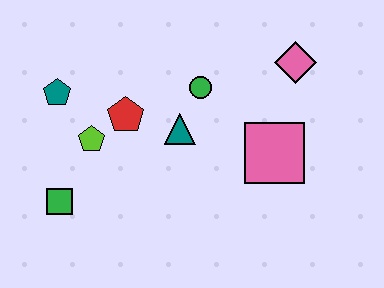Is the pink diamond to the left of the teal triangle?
No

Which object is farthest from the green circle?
The green square is farthest from the green circle.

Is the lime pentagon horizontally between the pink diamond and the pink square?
No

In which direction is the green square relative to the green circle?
The green square is to the left of the green circle.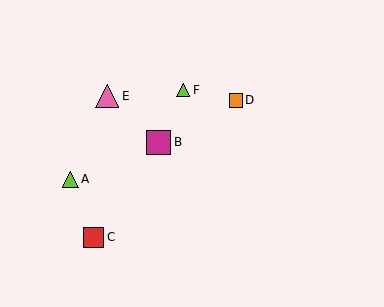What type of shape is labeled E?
Shape E is a pink triangle.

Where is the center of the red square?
The center of the red square is at (94, 237).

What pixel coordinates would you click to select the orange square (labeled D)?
Click at (236, 100) to select the orange square D.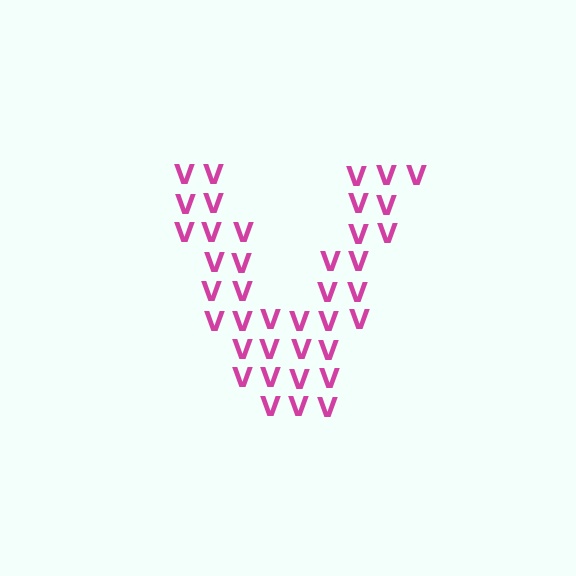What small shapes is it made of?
It is made of small letter V's.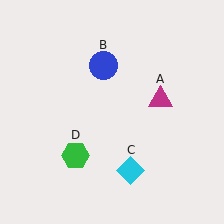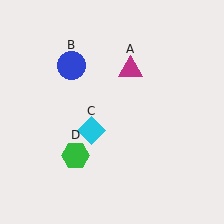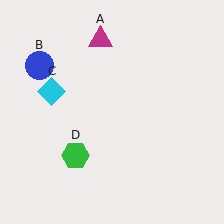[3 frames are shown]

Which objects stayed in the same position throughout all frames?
Green hexagon (object D) remained stationary.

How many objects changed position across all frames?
3 objects changed position: magenta triangle (object A), blue circle (object B), cyan diamond (object C).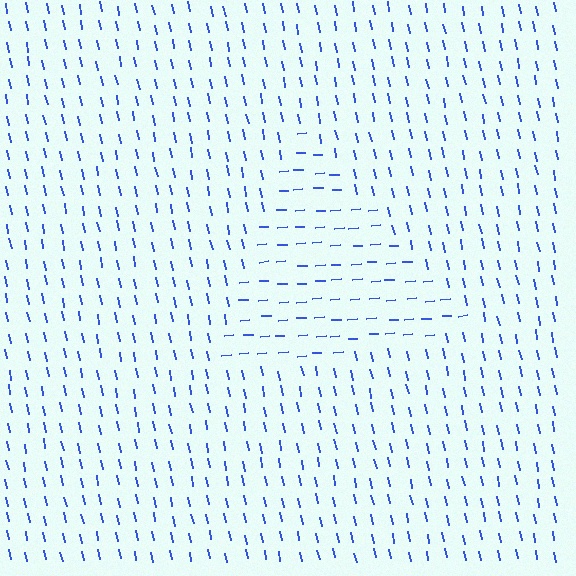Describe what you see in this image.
The image is filled with small blue line segments. A triangle region in the image has lines oriented differently from the surrounding lines, creating a visible texture boundary.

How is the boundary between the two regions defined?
The boundary is defined purely by a change in line orientation (approximately 83 degrees difference). All lines are the same color and thickness.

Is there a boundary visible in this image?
Yes, there is a texture boundary formed by a change in line orientation.